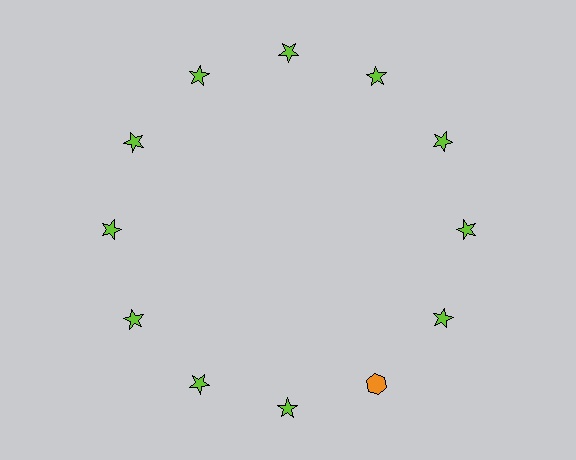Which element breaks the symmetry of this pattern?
The orange hexagon at roughly the 5 o'clock position breaks the symmetry. All other shapes are lime stars.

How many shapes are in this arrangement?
There are 12 shapes arranged in a ring pattern.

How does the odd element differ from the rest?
It differs in both color (orange instead of lime) and shape (hexagon instead of star).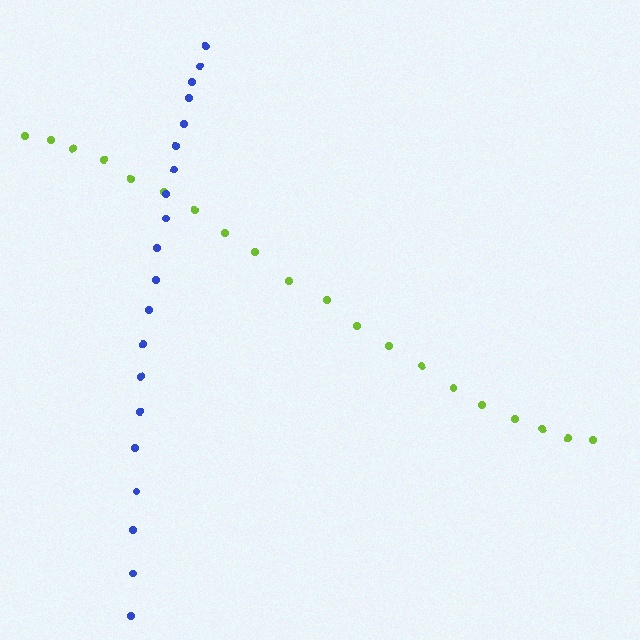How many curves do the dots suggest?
There are 2 distinct paths.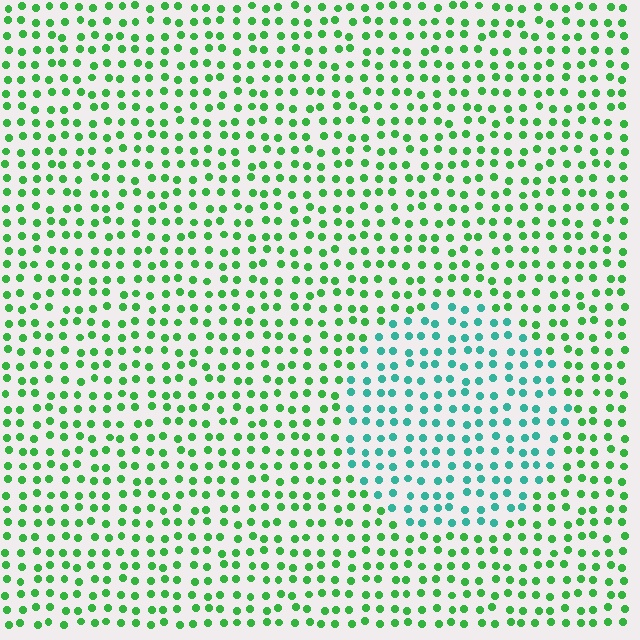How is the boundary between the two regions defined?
The boundary is defined purely by a slight shift in hue (about 45 degrees). Spacing, size, and orientation are identical on both sides.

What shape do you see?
I see a circle.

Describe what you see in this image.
The image is filled with small green elements in a uniform arrangement. A circle-shaped region is visible where the elements are tinted to a slightly different hue, forming a subtle color boundary.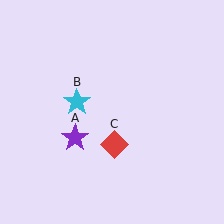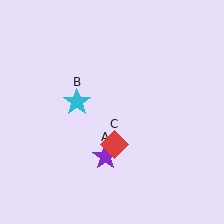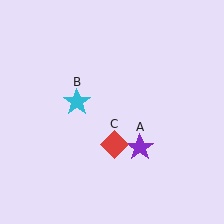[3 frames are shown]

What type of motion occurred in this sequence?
The purple star (object A) rotated counterclockwise around the center of the scene.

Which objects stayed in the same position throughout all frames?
Cyan star (object B) and red diamond (object C) remained stationary.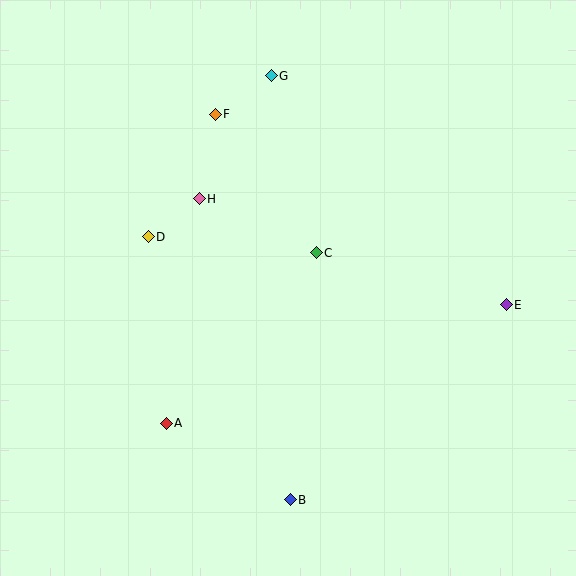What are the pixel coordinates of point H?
Point H is at (199, 199).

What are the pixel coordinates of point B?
Point B is at (290, 500).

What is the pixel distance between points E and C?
The distance between E and C is 197 pixels.